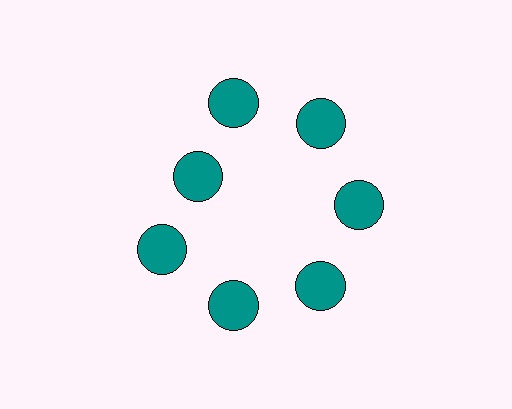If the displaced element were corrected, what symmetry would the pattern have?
It would have 7-fold rotational symmetry — the pattern would map onto itself every 51 degrees.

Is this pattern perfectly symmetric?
No. The 7 teal circles are arranged in a ring, but one element near the 10 o'clock position is pulled inward toward the center, breaking the 7-fold rotational symmetry.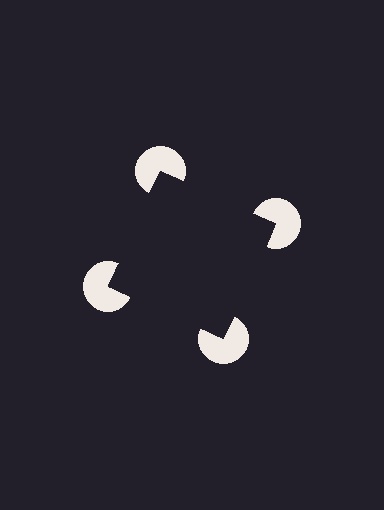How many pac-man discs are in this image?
There are 4 — one at each vertex of the illusory square.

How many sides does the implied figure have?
4 sides.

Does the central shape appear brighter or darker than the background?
It typically appears slightly darker than the background, even though no actual brightness change is drawn.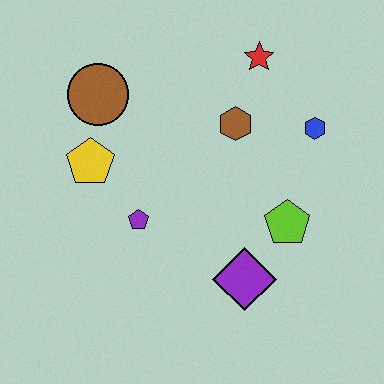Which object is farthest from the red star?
The purple diamond is farthest from the red star.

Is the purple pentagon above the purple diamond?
Yes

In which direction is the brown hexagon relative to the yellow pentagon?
The brown hexagon is to the right of the yellow pentagon.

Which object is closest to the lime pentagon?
The purple diamond is closest to the lime pentagon.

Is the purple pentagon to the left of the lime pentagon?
Yes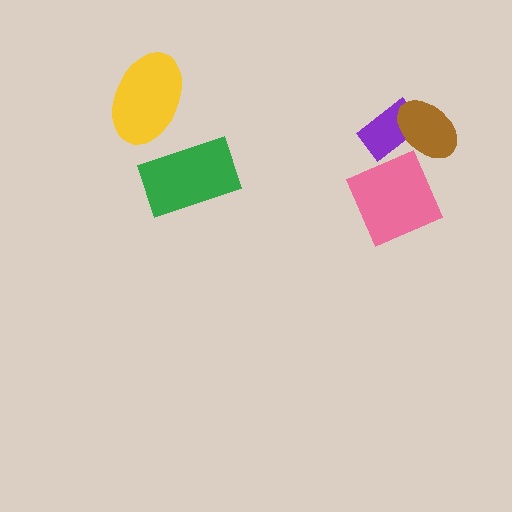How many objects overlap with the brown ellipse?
1 object overlaps with the brown ellipse.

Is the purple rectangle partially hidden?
Yes, it is partially covered by another shape.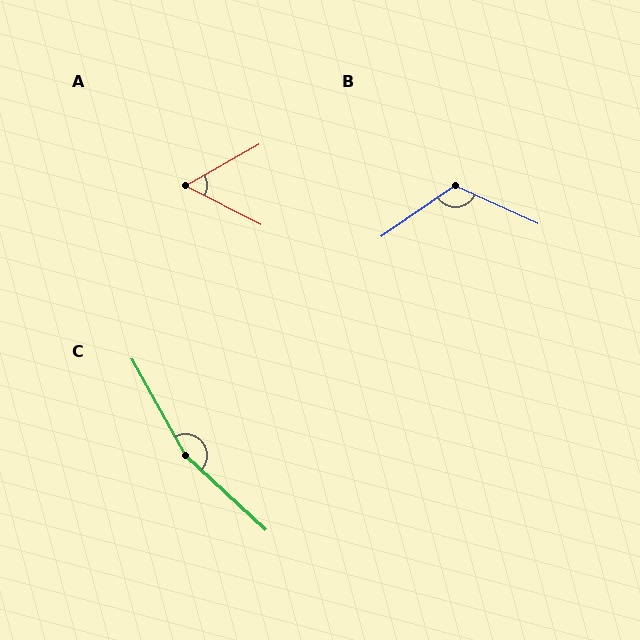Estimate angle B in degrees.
Approximately 121 degrees.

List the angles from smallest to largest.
A (56°), B (121°), C (162°).